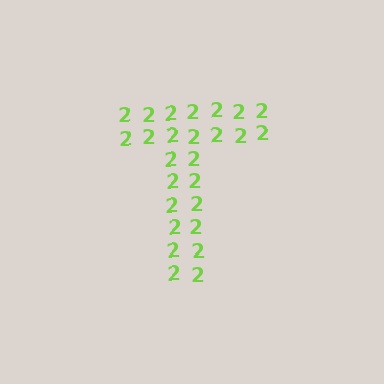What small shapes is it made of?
It is made of small digit 2's.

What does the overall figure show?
The overall figure shows the letter T.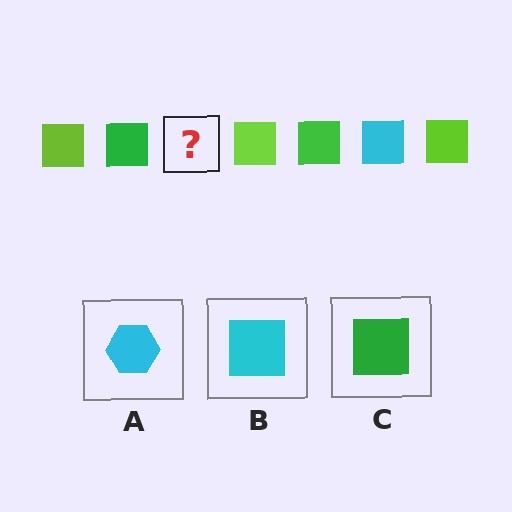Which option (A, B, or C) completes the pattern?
B.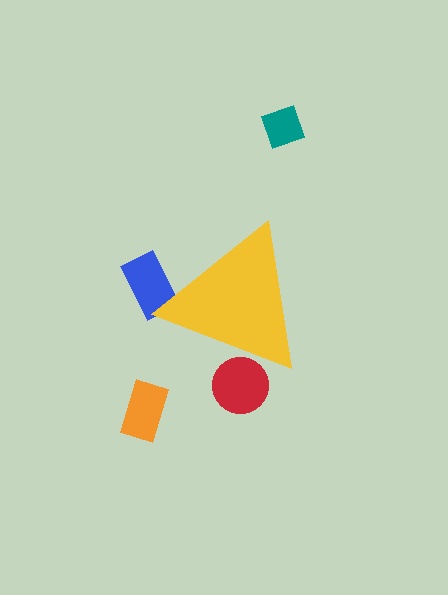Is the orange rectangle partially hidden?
No, the orange rectangle is fully visible.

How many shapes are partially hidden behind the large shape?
2 shapes are partially hidden.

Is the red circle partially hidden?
Yes, the red circle is partially hidden behind the yellow triangle.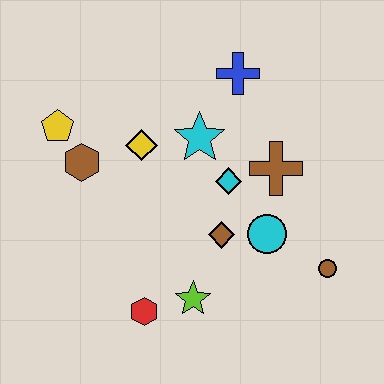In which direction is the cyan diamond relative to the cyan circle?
The cyan diamond is above the cyan circle.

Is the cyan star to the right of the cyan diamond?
No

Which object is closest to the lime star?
The red hexagon is closest to the lime star.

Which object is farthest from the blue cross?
The red hexagon is farthest from the blue cross.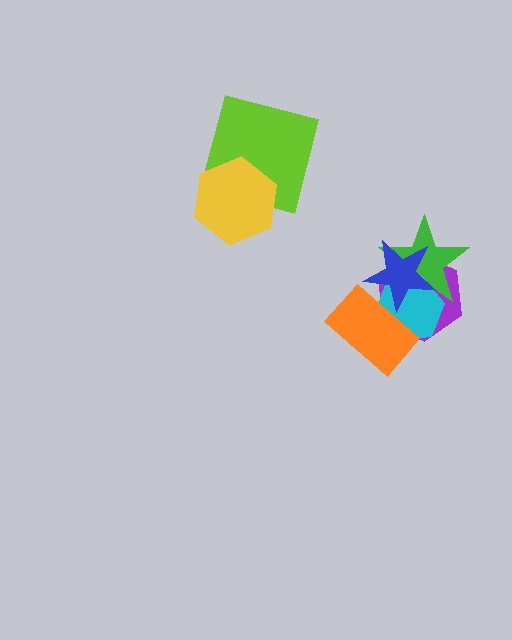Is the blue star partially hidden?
Yes, it is partially covered by another shape.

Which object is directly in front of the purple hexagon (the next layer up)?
The green star is directly in front of the purple hexagon.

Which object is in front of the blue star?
The orange rectangle is in front of the blue star.